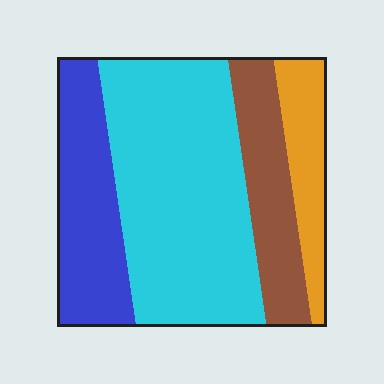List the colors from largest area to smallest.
From largest to smallest: cyan, blue, brown, orange.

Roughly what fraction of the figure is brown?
Brown takes up between a sixth and a third of the figure.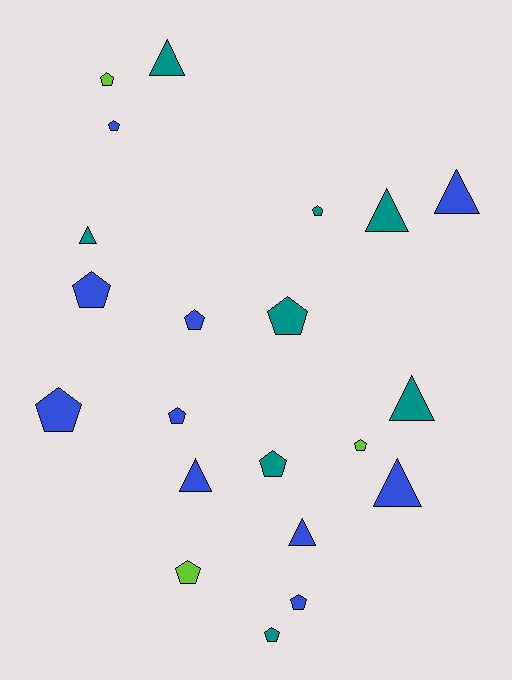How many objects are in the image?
There are 21 objects.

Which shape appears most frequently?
Pentagon, with 13 objects.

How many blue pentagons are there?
There are 6 blue pentagons.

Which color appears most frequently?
Blue, with 10 objects.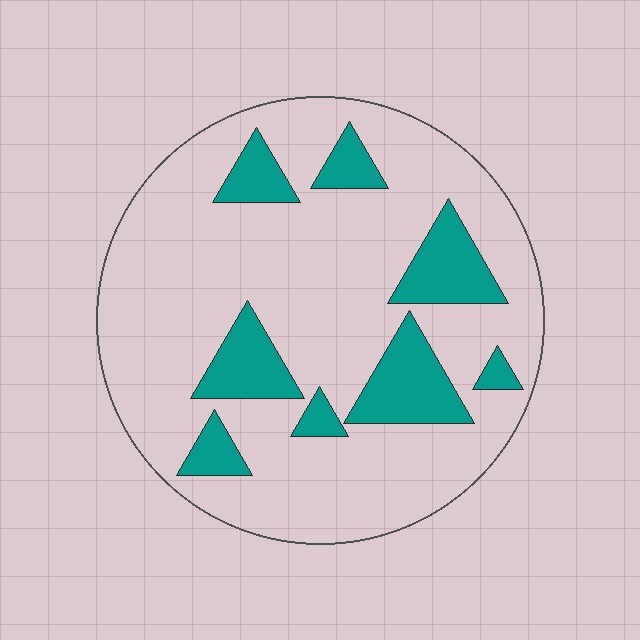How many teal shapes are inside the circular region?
8.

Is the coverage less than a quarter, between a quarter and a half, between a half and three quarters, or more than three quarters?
Less than a quarter.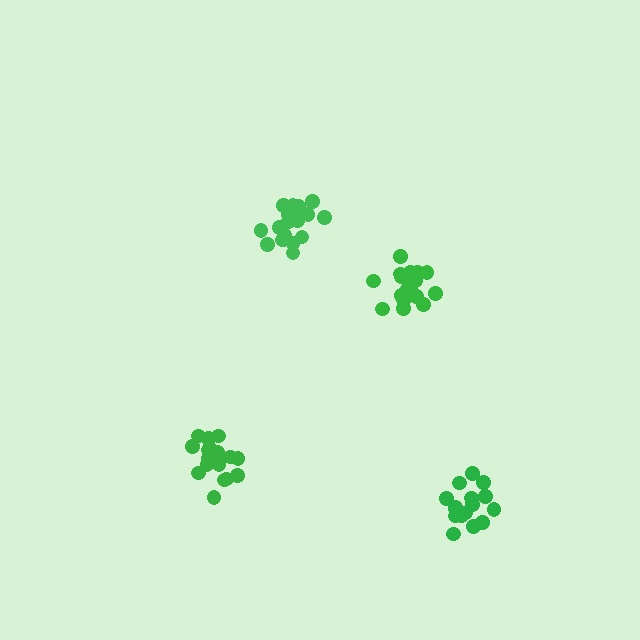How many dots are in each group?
Group 1: 17 dots, Group 2: 16 dots, Group 3: 20 dots, Group 4: 20 dots (73 total).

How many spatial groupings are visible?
There are 4 spatial groupings.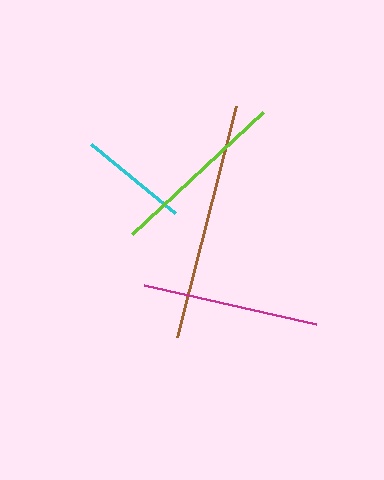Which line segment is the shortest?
The cyan line is the shortest at approximately 108 pixels.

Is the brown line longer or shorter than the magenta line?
The brown line is longer than the magenta line.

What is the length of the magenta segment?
The magenta segment is approximately 176 pixels long.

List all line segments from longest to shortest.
From longest to shortest: brown, lime, magenta, cyan.